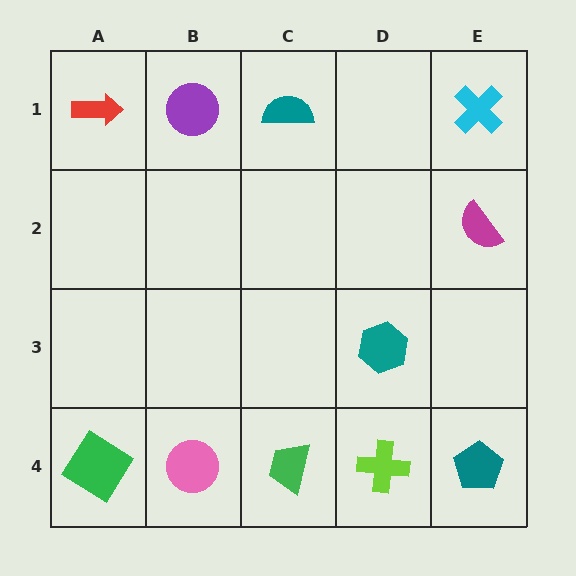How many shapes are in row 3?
1 shape.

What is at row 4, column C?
A green trapezoid.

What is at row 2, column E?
A magenta semicircle.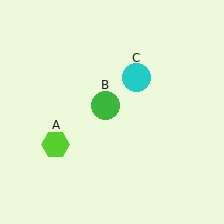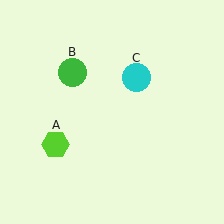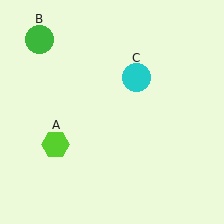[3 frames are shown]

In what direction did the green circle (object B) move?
The green circle (object B) moved up and to the left.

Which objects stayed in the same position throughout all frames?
Lime hexagon (object A) and cyan circle (object C) remained stationary.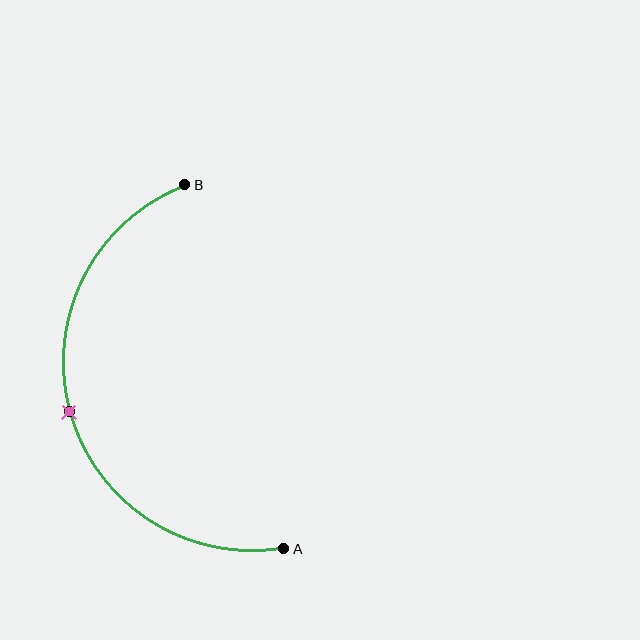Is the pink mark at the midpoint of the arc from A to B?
Yes. The pink mark lies on the arc at equal arc-length from both A and B — it is the arc midpoint.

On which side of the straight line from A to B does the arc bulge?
The arc bulges to the left of the straight line connecting A and B.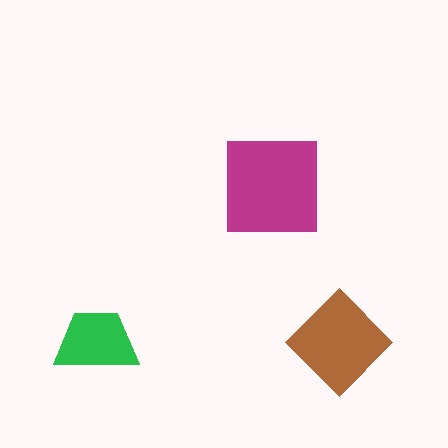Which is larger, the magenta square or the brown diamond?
The magenta square.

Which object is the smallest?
The green trapezoid.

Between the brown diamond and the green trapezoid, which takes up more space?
The brown diamond.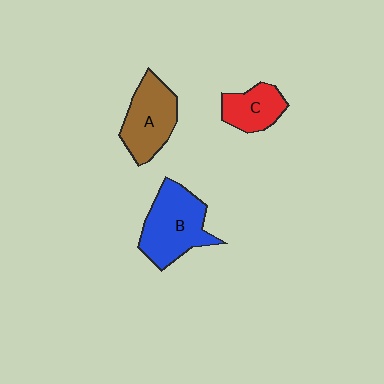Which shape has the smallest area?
Shape C (red).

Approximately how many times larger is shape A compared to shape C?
Approximately 1.5 times.